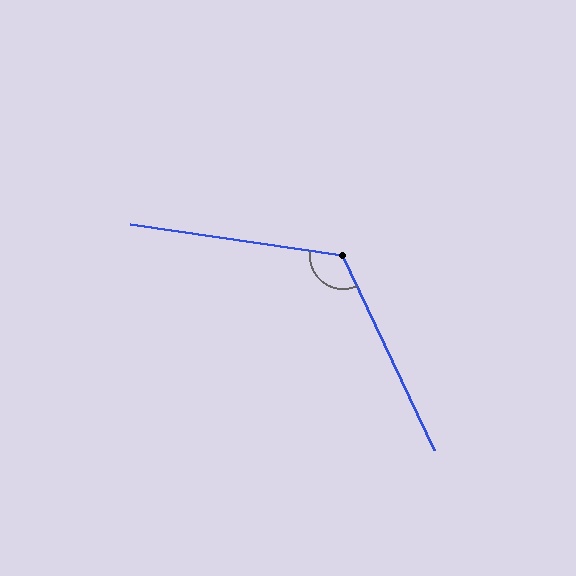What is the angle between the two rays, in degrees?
Approximately 124 degrees.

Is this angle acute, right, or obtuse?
It is obtuse.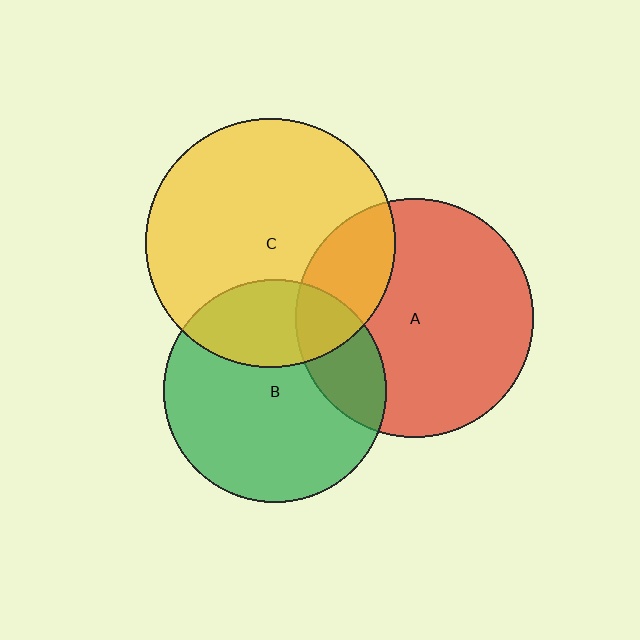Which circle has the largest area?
Circle C (yellow).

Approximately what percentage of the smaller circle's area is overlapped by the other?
Approximately 30%.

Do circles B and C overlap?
Yes.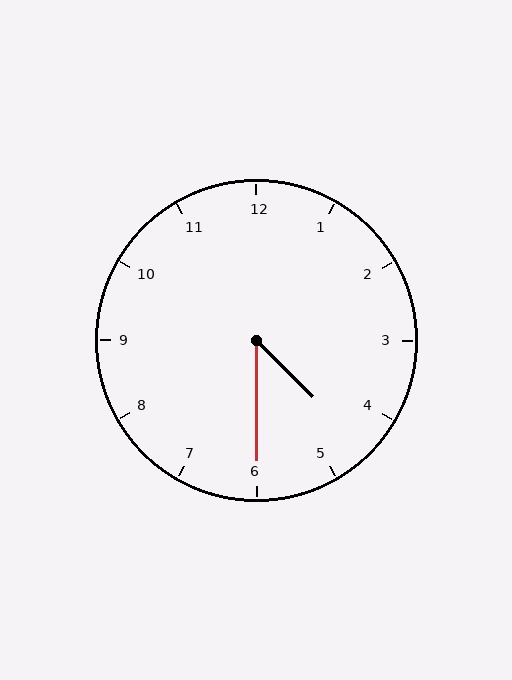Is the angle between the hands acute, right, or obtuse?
It is acute.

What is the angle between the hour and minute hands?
Approximately 45 degrees.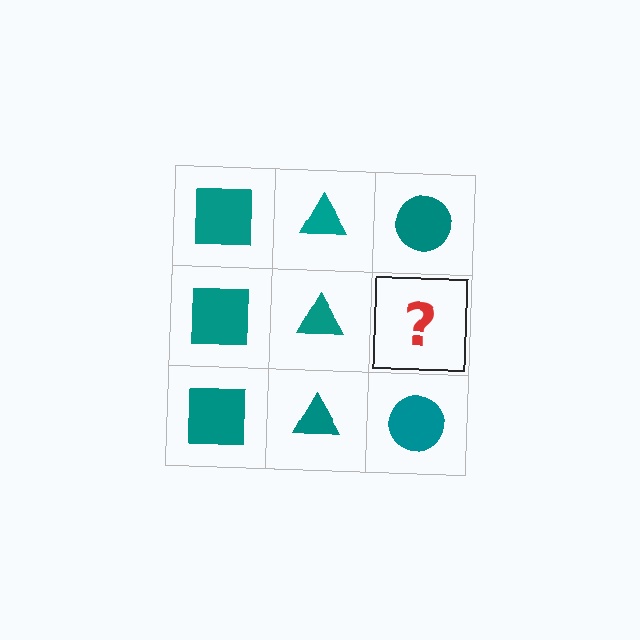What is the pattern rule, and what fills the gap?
The rule is that each column has a consistent shape. The gap should be filled with a teal circle.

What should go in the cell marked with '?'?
The missing cell should contain a teal circle.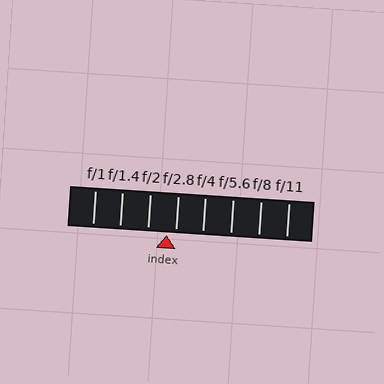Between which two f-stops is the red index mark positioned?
The index mark is between f/2 and f/2.8.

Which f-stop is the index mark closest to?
The index mark is closest to f/2.8.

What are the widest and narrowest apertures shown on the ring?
The widest aperture shown is f/1 and the narrowest is f/11.